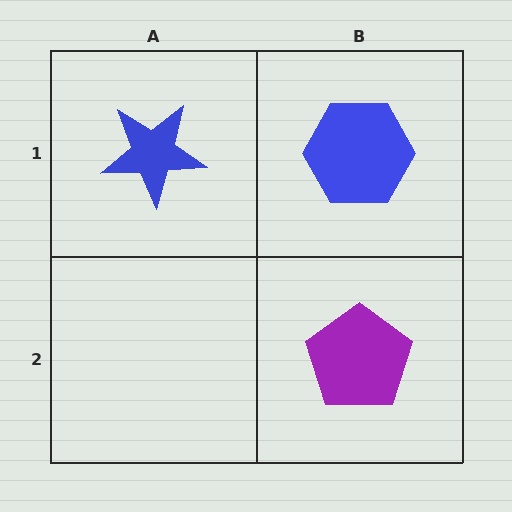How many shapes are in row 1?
2 shapes.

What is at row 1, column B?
A blue hexagon.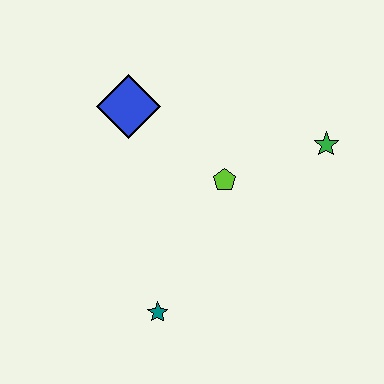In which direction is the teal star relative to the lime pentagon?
The teal star is below the lime pentagon.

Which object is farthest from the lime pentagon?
The teal star is farthest from the lime pentagon.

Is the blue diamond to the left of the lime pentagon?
Yes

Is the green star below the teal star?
No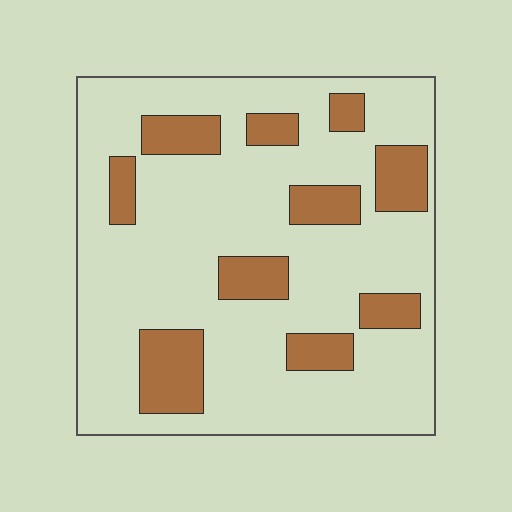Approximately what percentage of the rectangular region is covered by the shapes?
Approximately 20%.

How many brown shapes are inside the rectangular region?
10.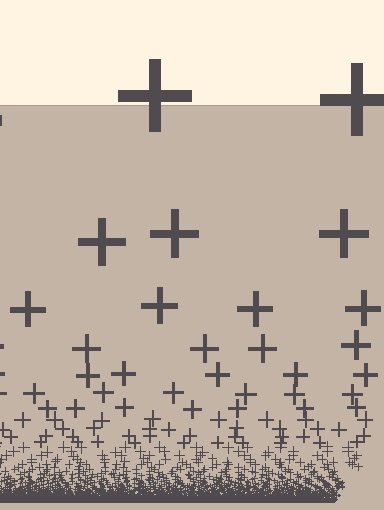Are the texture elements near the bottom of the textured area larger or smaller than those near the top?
Smaller. The gradient is inverted — elements near the bottom are smaller and denser.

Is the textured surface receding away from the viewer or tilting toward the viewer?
The surface appears to tilt toward the viewer. Texture elements get larger and sparser toward the top.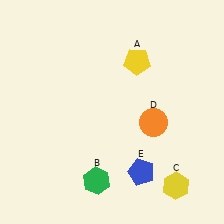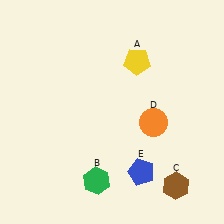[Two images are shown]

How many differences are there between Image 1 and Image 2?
There is 1 difference between the two images.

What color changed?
The hexagon (C) changed from yellow in Image 1 to brown in Image 2.